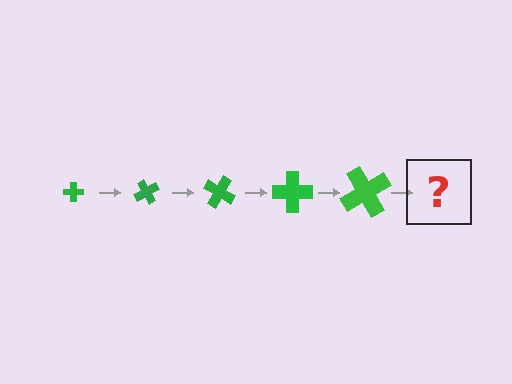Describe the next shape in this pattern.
It should be a cross, larger than the previous one and rotated 300 degrees from the start.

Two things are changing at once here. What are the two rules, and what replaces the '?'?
The two rules are that the cross grows larger each step and it rotates 60 degrees each step. The '?' should be a cross, larger than the previous one and rotated 300 degrees from the start.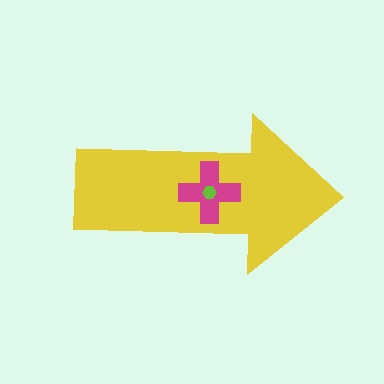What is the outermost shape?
The yellow arrow.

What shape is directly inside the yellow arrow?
The magenta cross.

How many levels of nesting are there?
3.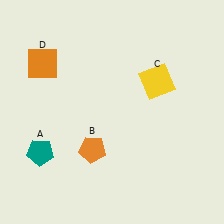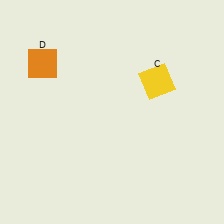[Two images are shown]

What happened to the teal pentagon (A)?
The teal pentagon (A) was removed in Image 2. It was in the bottom-left area of Image 1.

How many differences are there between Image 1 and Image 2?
There are 2 differences between the two images.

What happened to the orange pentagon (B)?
The orange pentagon (B) was removed in Image 2. It was in the bottom-left area of Image 1.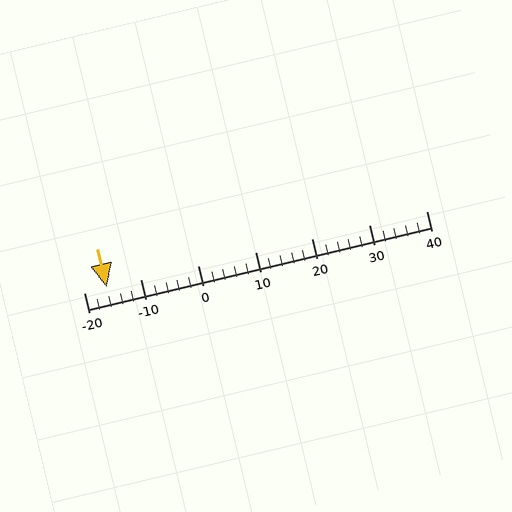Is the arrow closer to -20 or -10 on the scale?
The arrow is closer to -20.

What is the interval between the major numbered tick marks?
The major tick marks are spaced 10 units apart.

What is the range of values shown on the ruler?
The ruler shows values from -20 to 40.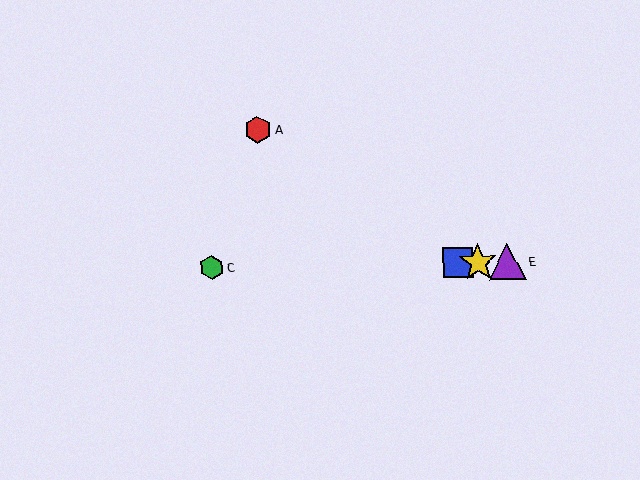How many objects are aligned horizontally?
4 objects (B, C, D, E) are aligned horizontally.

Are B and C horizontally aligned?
Yes, both are at y≈263.